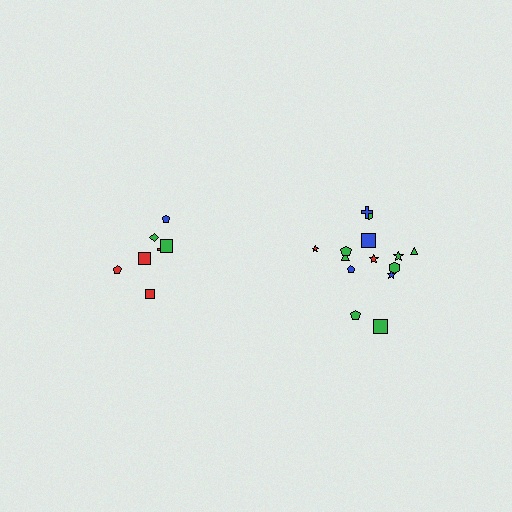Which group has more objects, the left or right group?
The right group.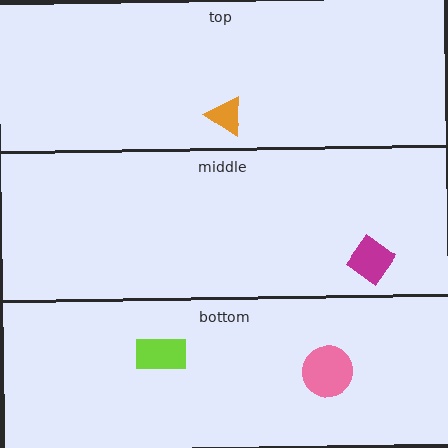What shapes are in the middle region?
The magenta diamond.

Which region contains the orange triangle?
The top region.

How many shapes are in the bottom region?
2.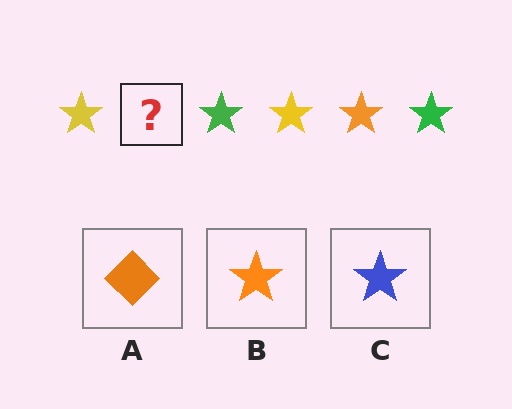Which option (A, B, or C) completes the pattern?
B.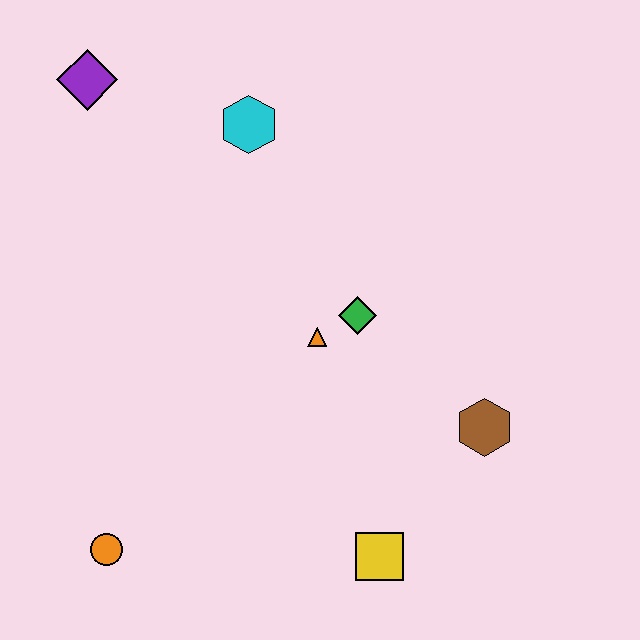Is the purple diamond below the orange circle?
No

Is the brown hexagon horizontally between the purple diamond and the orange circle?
No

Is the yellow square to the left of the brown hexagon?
Yes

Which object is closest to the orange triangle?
The green diamond is closest to the orange triangle.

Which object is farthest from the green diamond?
The purple diamond is farthest from the green diamond.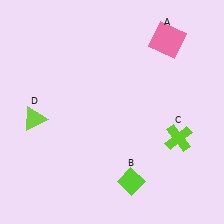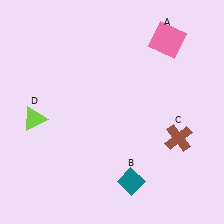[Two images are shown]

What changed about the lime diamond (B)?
In Image 1, B is lime. In Image 2, it changed to teal.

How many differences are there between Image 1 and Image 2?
There are 2 differences between the two images.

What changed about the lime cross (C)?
In Image 1, C is lime. In Image 2, it changed to brown.